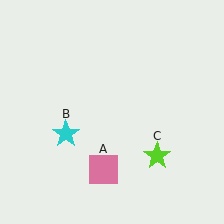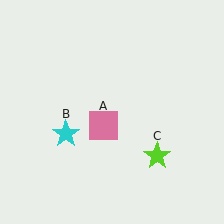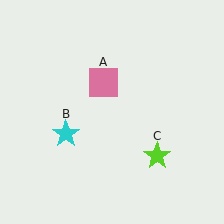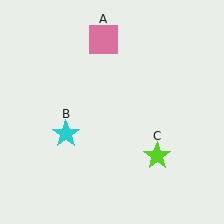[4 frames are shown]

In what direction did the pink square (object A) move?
The pink square (object A) moved up.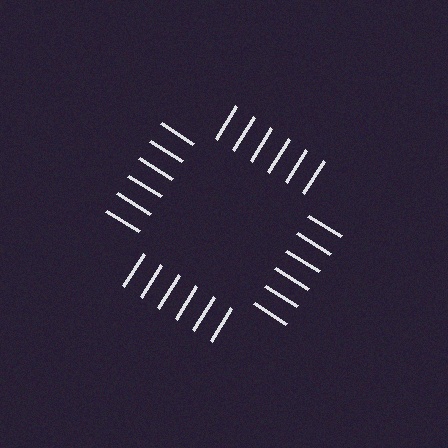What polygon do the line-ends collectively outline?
An illusory square — the line segments terminate on its edges but no continuous stroke is drawn.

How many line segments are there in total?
24 — 6 along each of the 4 edges.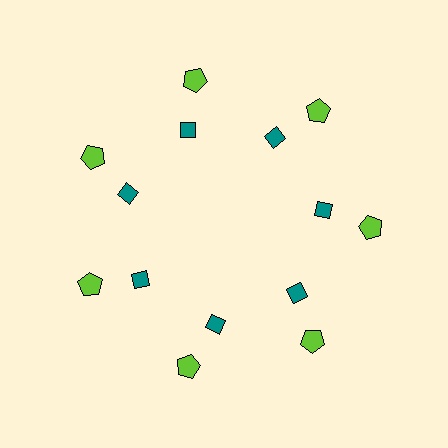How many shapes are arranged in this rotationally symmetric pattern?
There are 14 shapes, arranged in 7 groups of 2.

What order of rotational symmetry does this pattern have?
This pattern has 7-fold rotational symmetry.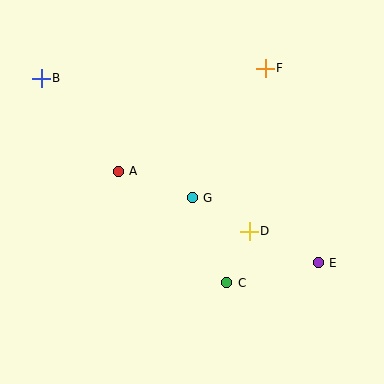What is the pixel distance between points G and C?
The distance between G and C is 92 pixels.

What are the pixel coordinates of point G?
Point G is at (192, 198).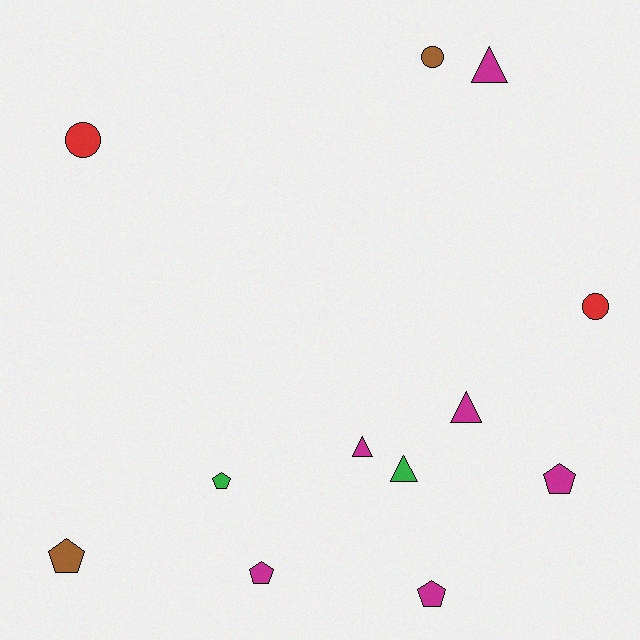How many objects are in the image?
There are 12 objects.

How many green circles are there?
There are no green circles.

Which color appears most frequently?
Magenta, with 6 objects.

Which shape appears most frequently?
Pentagon, with 5 objects.